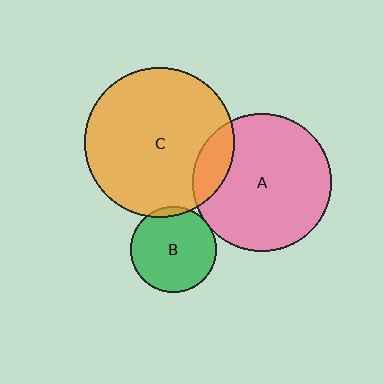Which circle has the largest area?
Circle C (orange).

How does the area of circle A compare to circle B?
Approximately 2.5 times.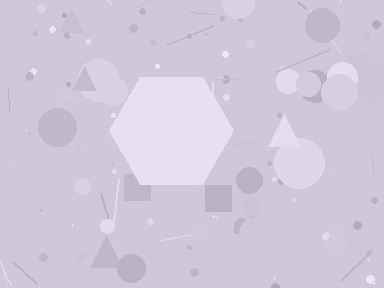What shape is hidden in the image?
A hexagon is hidden in the image.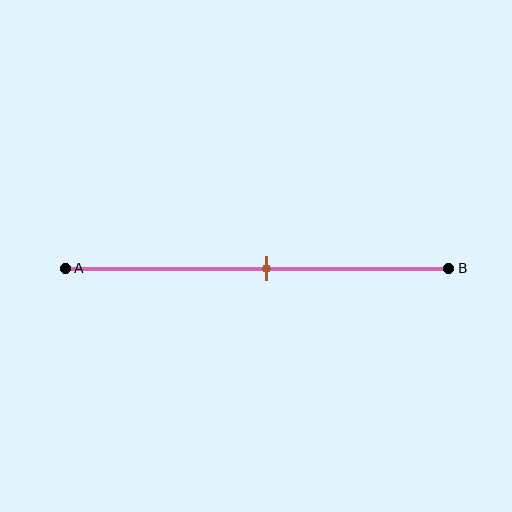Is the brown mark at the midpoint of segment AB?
Yes, the mark is approximately at the midpoint.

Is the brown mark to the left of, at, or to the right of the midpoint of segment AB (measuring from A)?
The brown mark is approximately at the midpoint of segment AB.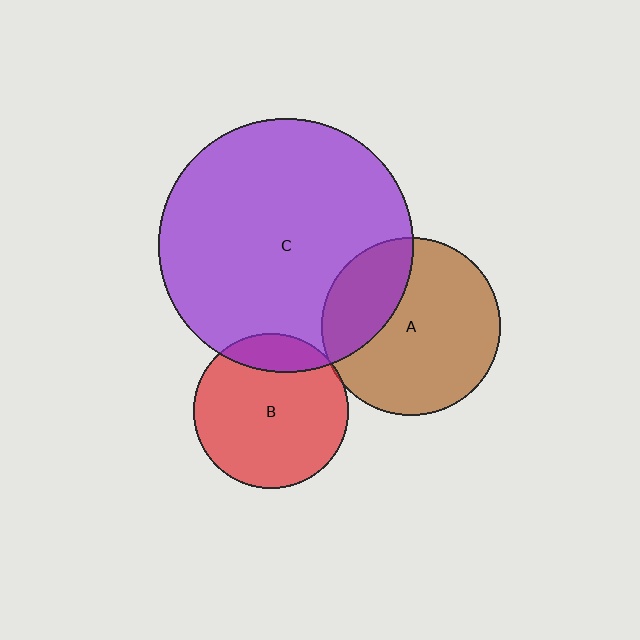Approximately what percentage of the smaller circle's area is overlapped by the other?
Approximately 5%.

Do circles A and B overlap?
Yes.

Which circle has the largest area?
Circle C (purple).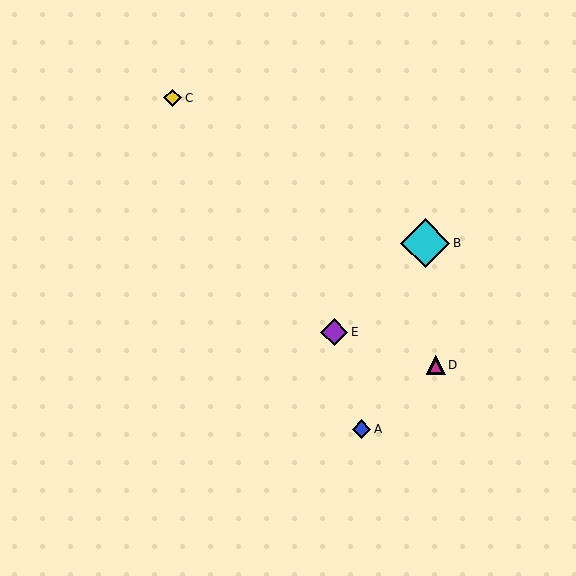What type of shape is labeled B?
Shape B is a cyan diamond.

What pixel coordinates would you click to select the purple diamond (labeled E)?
Click at (334, 332) to select the purple diamond E.